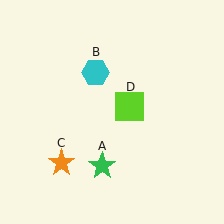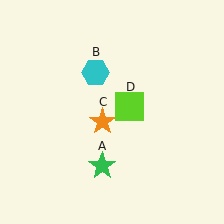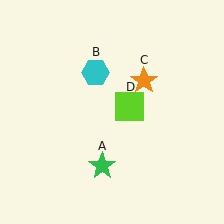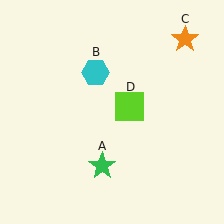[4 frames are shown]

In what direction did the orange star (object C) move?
The orange star (object C) moved up and to the right.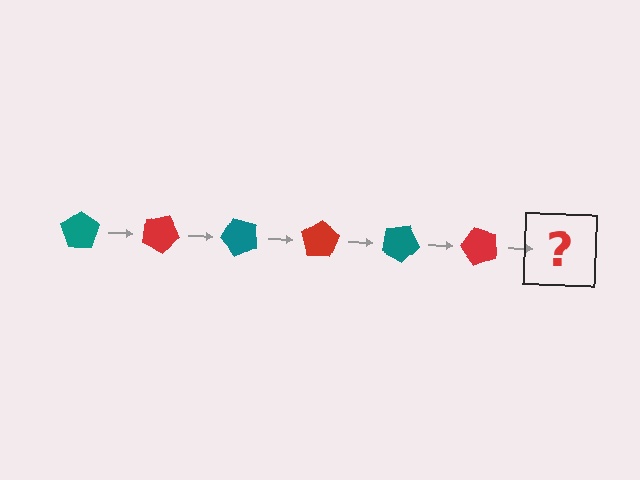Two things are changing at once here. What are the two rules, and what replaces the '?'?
The two rules are that it rotates 25 degrees each step and the color cycles through teal and red. The '?' should be a teal pentagon, rotated 150 degrees from the start.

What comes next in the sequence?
The next element should be a teal pentagon, rotated 150 degrees from the start.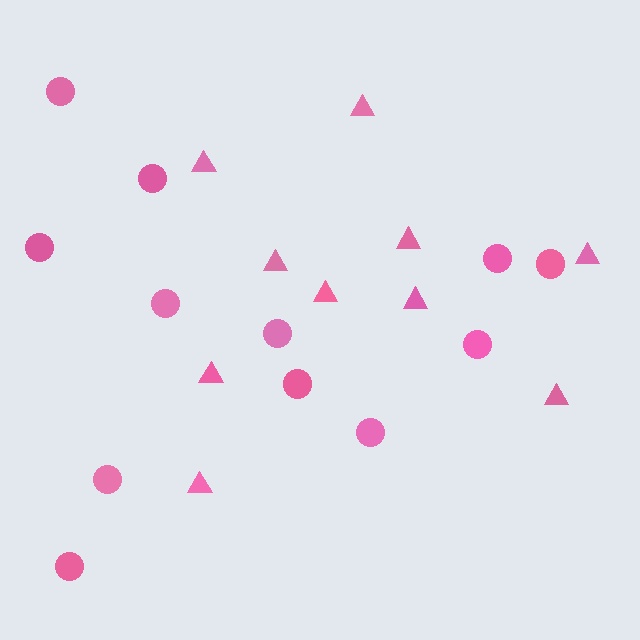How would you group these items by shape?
There are 2 groups: one group of circles (12) and one group of triangles (10).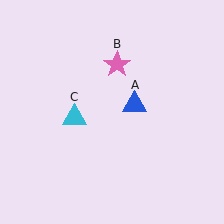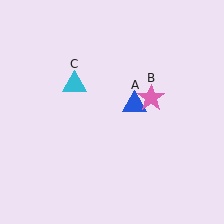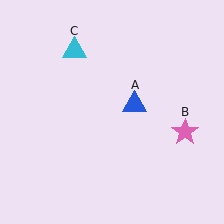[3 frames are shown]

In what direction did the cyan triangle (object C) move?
The cyan triangle (object C) moved up.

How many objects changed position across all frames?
2 objects changed position: pink star (object B), cyan triangle (object C).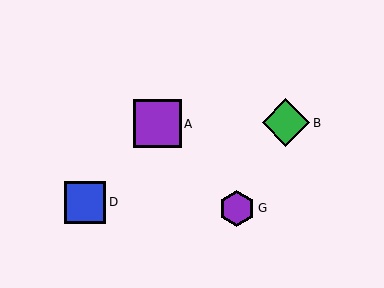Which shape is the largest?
The purple square (labeled A) is the largest.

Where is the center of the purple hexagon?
The center of the purple hexagon is at (237, 208).